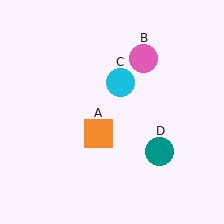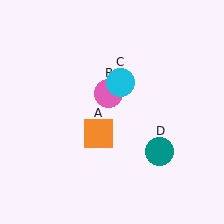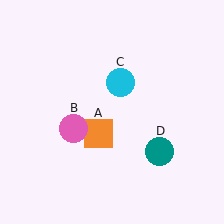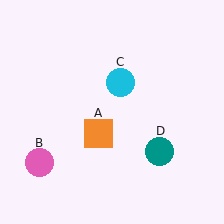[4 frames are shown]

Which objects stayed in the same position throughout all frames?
Orange square (object A) and cyan circle (object C) and teal circle (object D) remained stationary.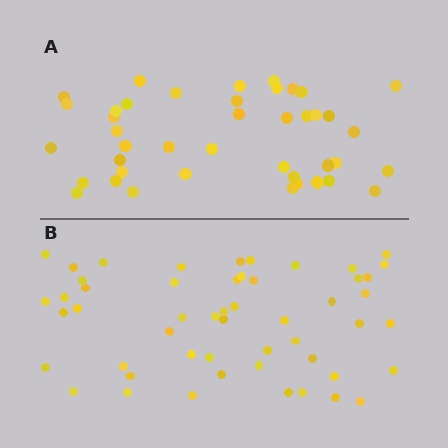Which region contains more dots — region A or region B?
Region B (the bottom region) has more dots.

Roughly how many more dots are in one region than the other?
Region B has roughly 10 or so more dots than region A.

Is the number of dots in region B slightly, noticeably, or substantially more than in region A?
Region B has only slightly more — the two regions are fairly close. The ratio is roughly 1.2 to 1.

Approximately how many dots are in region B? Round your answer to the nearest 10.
About 50 dots. (The exact count is 52, which rounds to 50.)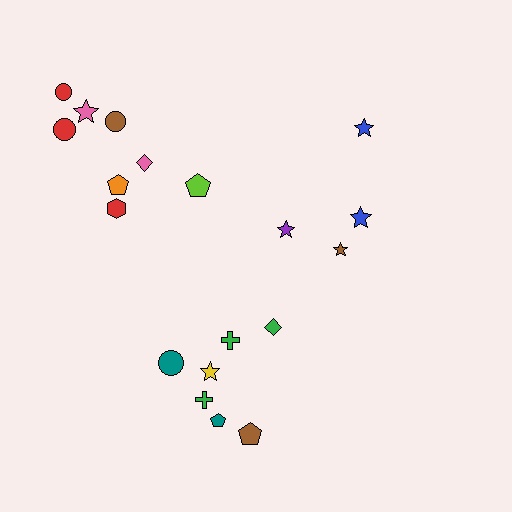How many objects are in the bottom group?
There are 7 objects.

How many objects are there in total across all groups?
There are 19 objects.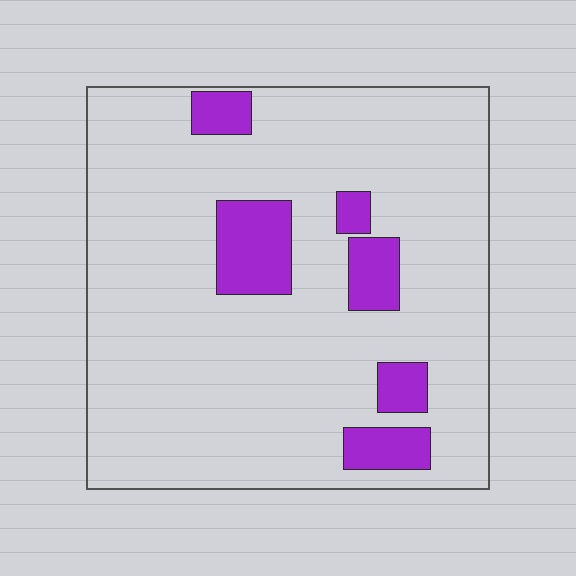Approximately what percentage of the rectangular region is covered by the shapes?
Approximately 15%.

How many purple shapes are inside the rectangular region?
6.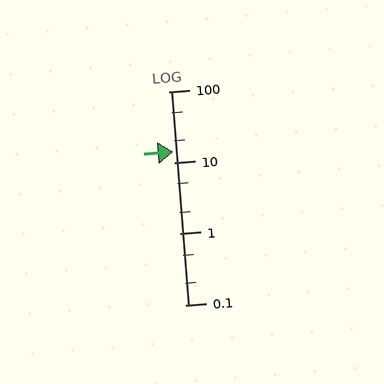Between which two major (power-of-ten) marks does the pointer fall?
The pointer is between 10 and 100.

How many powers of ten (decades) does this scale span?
The scale spans 3 decades, from 0.1 to 100.